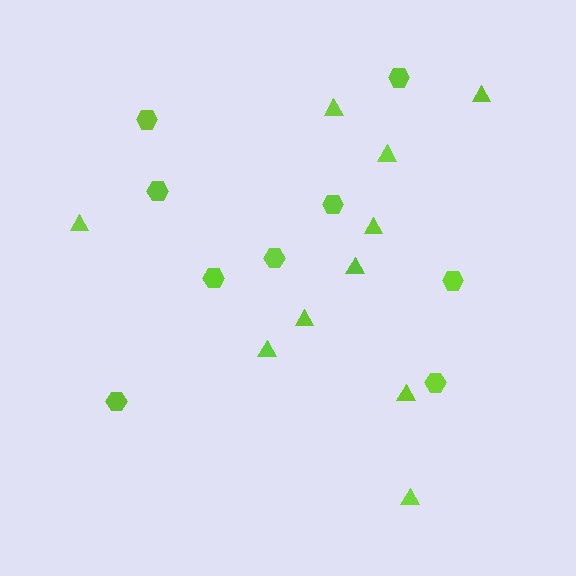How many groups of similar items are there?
There are 2 groups: one group of hexagons (9) and one group of triangles (10).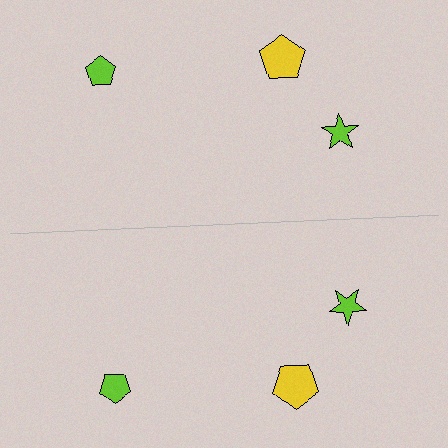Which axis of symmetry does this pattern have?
The pattern has a horizontal axis of symmetry running through the center of the image.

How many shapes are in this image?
There are 6 shapes in this image.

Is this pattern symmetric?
Yes, this pattern has bilateral (reflection) symmetry.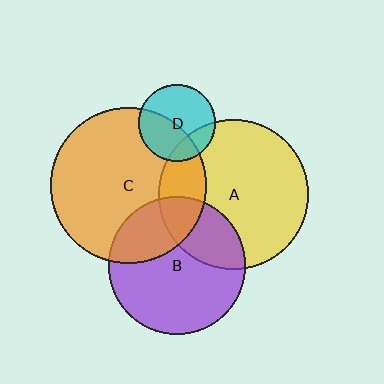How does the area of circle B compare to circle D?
Approximately 3.2 times.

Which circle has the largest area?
Circle C (orange).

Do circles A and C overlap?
Yes.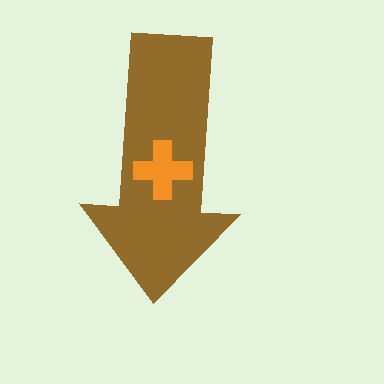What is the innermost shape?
The orange cross.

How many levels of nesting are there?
2.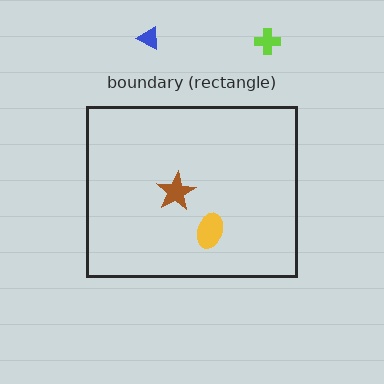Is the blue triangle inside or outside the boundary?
Outside.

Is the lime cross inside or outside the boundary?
Outside.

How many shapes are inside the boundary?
2 inside, 2 outside.